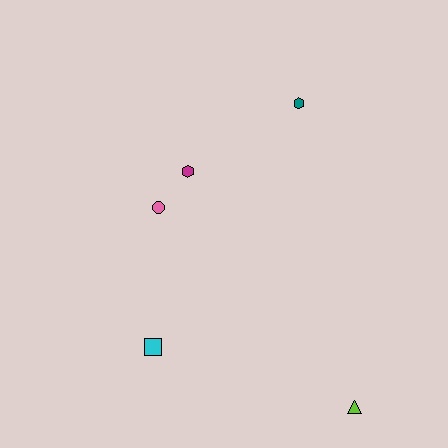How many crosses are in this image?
There are no crosses.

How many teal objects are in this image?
There is 1 teal object.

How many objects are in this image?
There are 5 objects.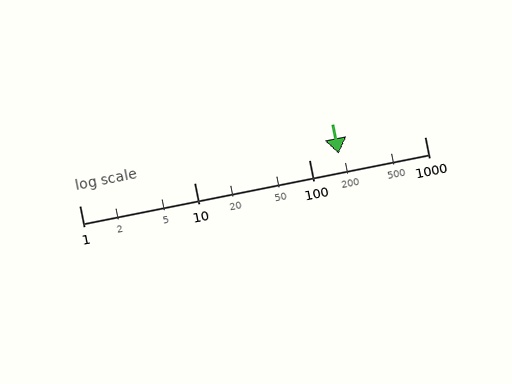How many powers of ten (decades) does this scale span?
The scale spans 3 decades, from 1 to 1000.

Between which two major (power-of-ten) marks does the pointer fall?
The pointer is between 100 and 1000.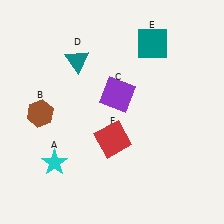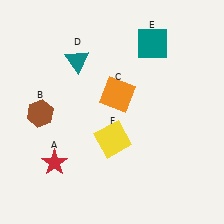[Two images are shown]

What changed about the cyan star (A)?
In Image 1, A is cyan. In Image 2, it changed to red.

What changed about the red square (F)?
In Image 1, F is red. In Image 2, it changed to yellow.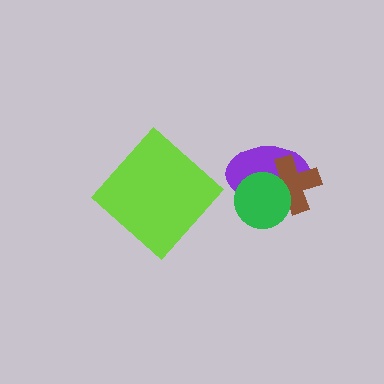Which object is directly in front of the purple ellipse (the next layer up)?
The brown cross is directly in front of the purple ellipse.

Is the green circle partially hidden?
No, no other shape covers it.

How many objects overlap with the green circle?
2 objects overlap with the green circle.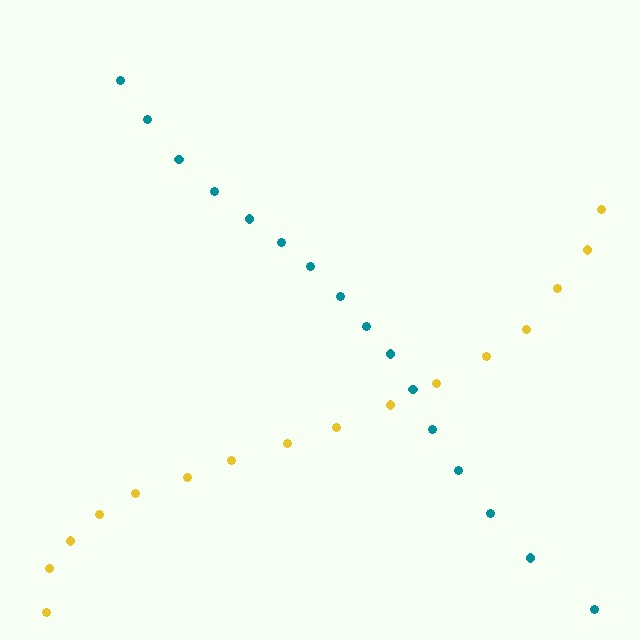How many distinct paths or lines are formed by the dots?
There are 2 distinct paths.